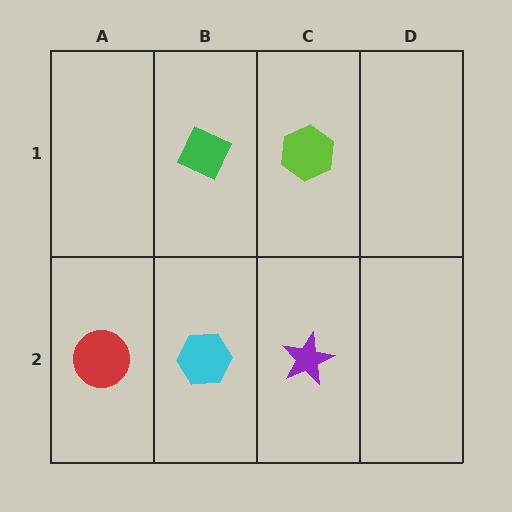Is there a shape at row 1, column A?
No, that cell is empty.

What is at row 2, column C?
A purple star.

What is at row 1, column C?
A lime hexagon.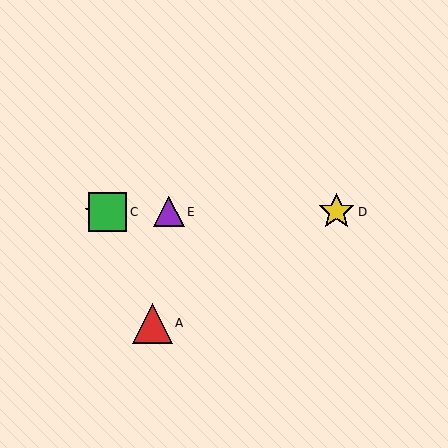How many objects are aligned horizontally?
4 objects (B, C, D, E) are aligned horizontally.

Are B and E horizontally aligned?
Yes, both are at y≈212.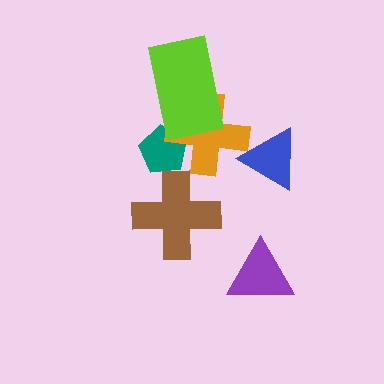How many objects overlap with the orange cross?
3 objects overlap with the orange cross.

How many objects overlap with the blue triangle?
1 object overlaps with the blue triangle.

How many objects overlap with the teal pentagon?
1 object overlaps with the teal pentagon.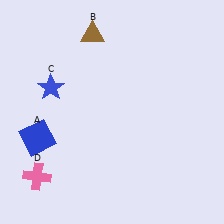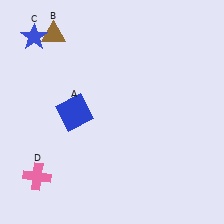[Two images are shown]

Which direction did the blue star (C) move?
The blue star (C) moved up.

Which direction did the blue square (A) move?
The blue square (A) moved right.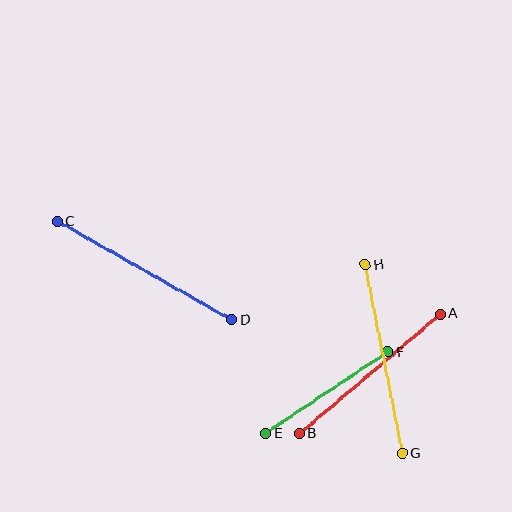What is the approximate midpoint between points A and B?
The midpoint is at approximately (370, 374) pixels.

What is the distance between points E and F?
The distance is approximately 147 pixels.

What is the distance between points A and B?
The distance is approximately 184 pixels.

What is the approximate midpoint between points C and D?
The midpoint is at approximately (145, 271) pixels.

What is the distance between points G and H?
The distance is approximately 192 pixels.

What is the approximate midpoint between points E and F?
The midpoint is at approximately (327, 393) pixels.